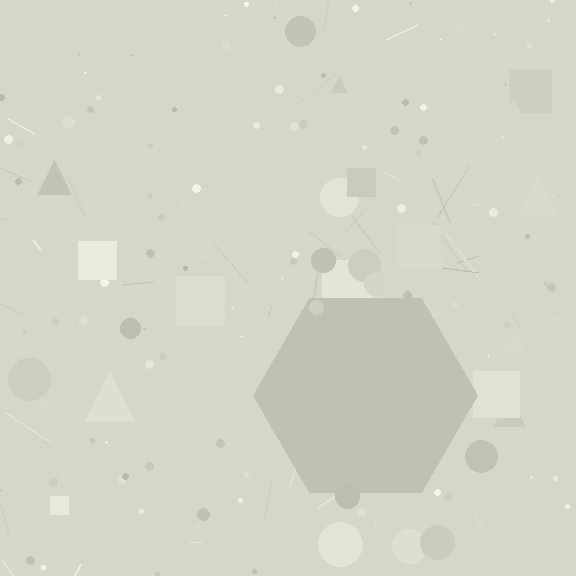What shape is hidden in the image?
A hexagon is hidden in the image.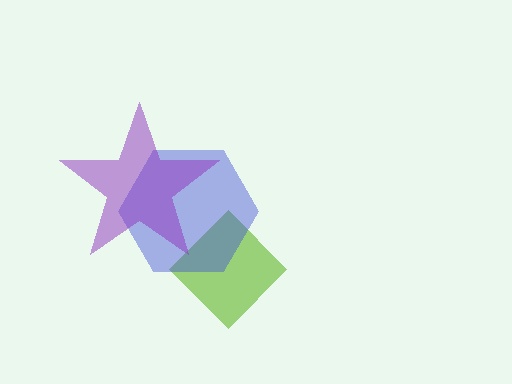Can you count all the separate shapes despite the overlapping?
Yes, there are 3 separate shapes.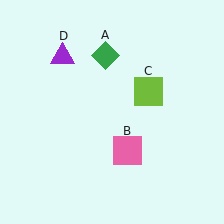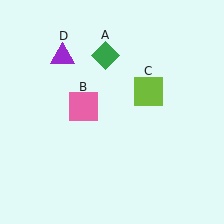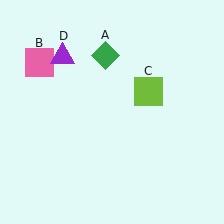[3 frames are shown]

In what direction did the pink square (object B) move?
The pink square (object B) moved up and to the left.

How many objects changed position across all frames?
1 object changed position: pink square (object B).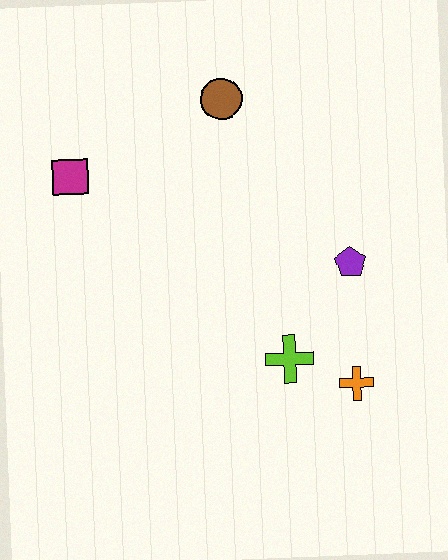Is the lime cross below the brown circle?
Yes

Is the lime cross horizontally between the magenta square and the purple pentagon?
Yes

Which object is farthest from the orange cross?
The magenta square is farthest from the orange cross.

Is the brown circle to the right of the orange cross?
No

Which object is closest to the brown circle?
The magenta square is closest to the brown circle.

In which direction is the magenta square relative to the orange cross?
The magenta square is to the left of the orange cross.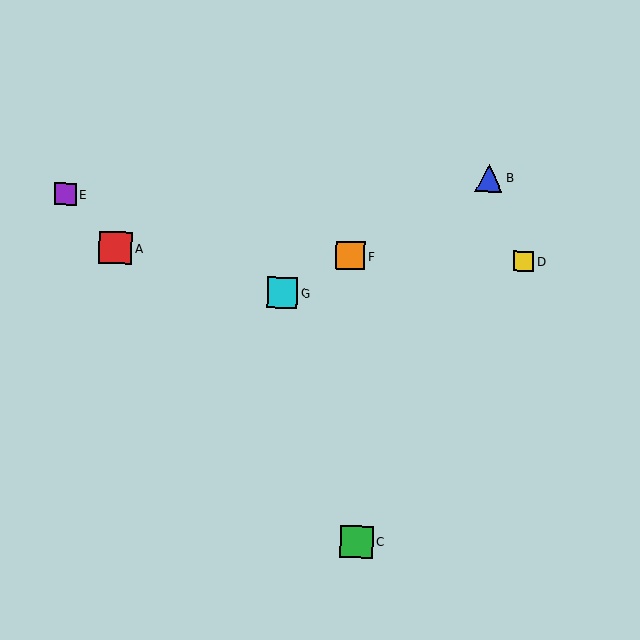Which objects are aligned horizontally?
Objects A, D, F are aligned horizontally.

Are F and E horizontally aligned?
No, F is at y≈256 and E is at y≈194.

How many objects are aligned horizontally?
3 objects (A, D, F) are aligned horizontally.